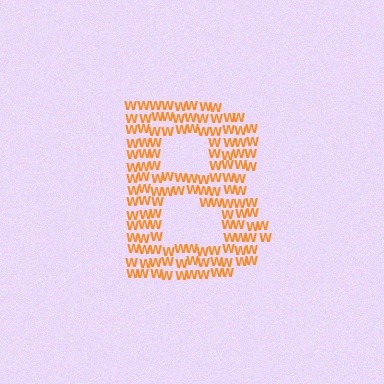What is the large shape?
The large shape is the letter B.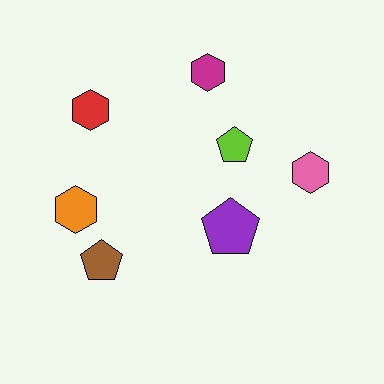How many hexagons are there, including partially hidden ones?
There are 4 hexagons.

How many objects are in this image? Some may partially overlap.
There are 7 objects.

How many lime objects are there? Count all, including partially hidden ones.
There is 1 lime object.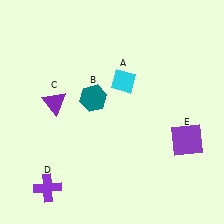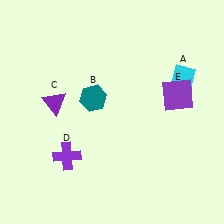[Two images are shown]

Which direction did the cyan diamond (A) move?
The cyan diamond (A) moved right.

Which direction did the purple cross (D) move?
The purple cross (D) moved up.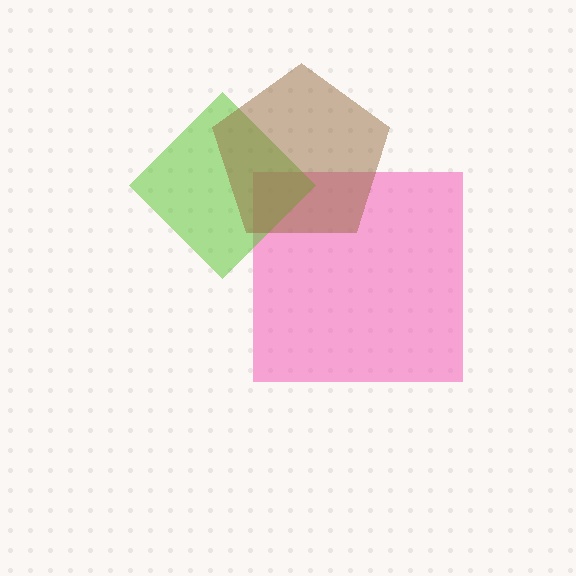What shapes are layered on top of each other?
The layered shapes are: a pink square, a lime diamond, a brown pentagon.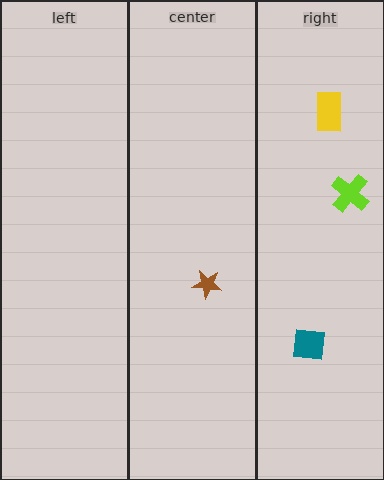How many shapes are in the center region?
1.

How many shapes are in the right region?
3.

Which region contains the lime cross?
The right region.